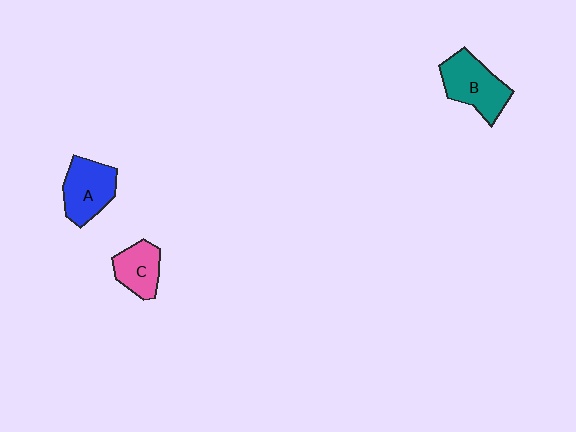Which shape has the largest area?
Shape B (teal).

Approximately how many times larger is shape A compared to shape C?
Approximately 1.3 times.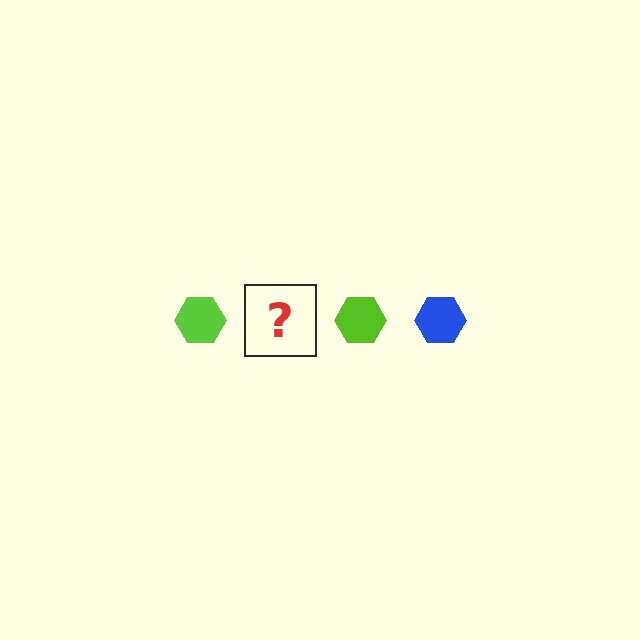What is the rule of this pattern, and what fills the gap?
The rule is that the pattern cycles through lime, blue hexagons. The gap should be filled with a blue hexagon.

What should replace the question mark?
The question mark should be replaced with a blue hexagon.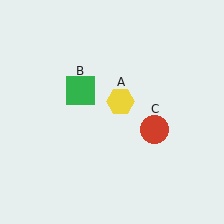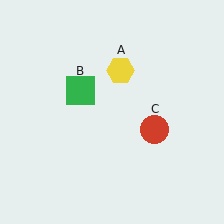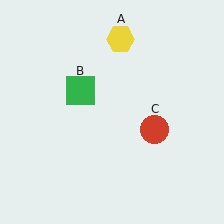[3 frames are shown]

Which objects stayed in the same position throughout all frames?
Green square (object B) and red circle (object C) remained stationary.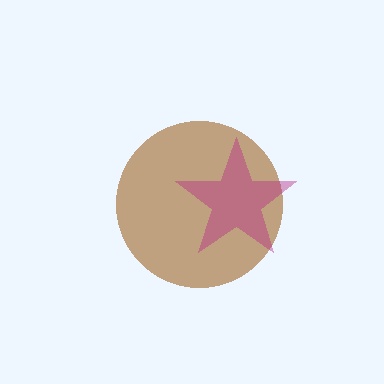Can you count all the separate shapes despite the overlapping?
Yes, there are 2 separate shapes.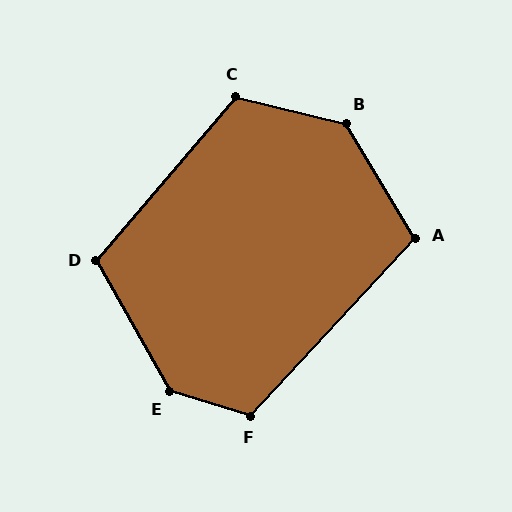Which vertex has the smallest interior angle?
A, at approximately 106 degrees.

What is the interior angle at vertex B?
Approximately 134 degrees (obtuse).